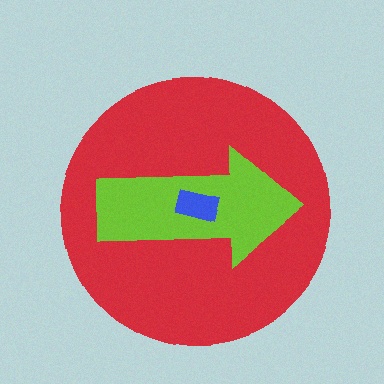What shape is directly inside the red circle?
The lime arrow.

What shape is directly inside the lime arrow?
The blue rectangle.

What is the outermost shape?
The red circle.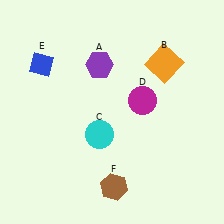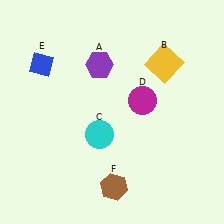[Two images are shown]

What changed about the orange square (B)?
In Image 1, B is orange. In Image 2, it changed to yellow.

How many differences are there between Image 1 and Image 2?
There is 1 difference between the two images.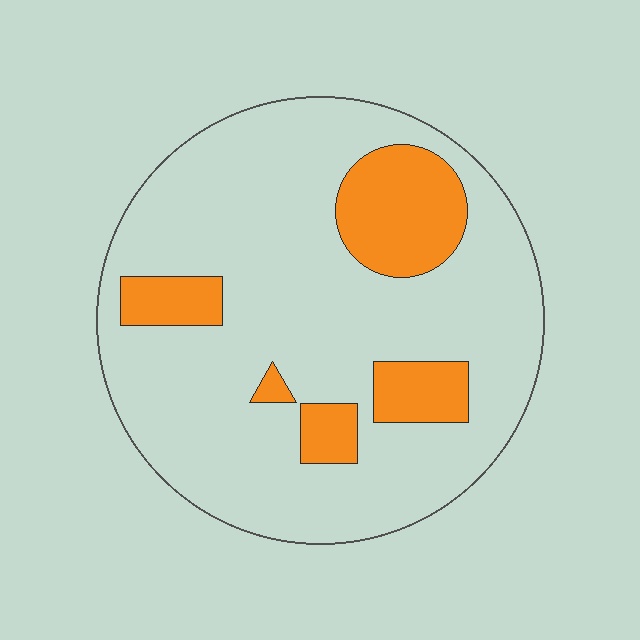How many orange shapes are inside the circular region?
5.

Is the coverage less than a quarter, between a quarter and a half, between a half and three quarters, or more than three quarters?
Less than a quarter.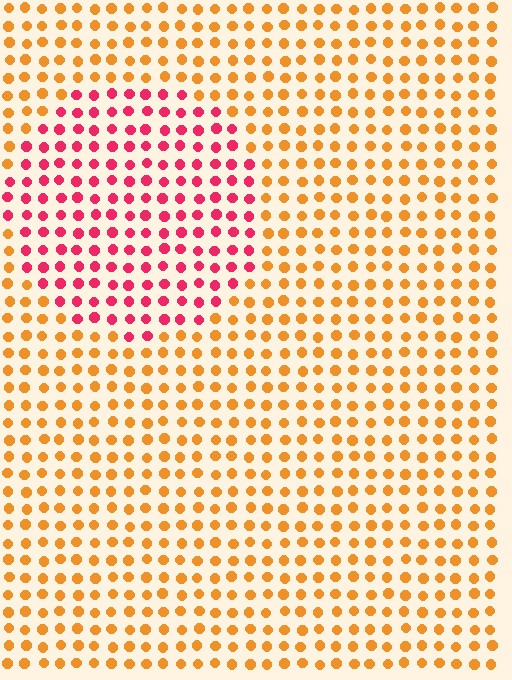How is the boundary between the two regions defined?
The boundary is defined purely by a slight shift in hue (about 51 degrees). Spacing, size, and orientation are identical on both sides.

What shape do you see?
I see a circle.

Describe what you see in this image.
The image is filled with small orange elements in a uniform arrangement. A circle-shaped region is visible where the elements are tinted to a slightly different hue, forming a subtle color boundary.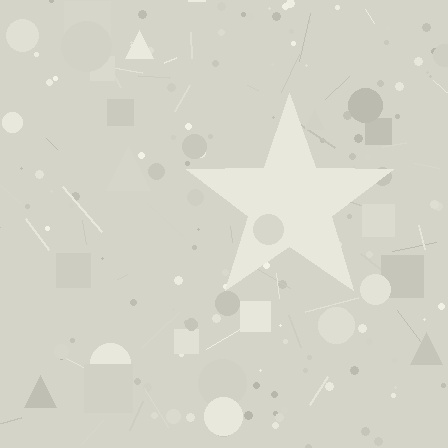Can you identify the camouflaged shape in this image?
The camouflaged shape is a star.